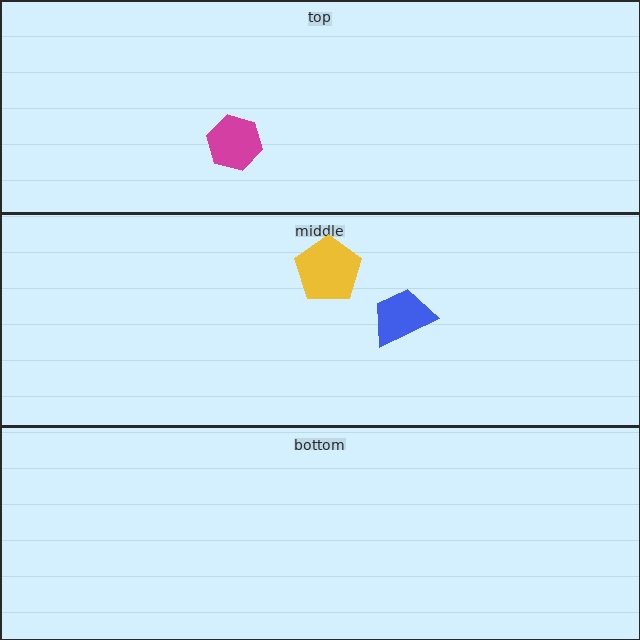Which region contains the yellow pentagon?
The middle region.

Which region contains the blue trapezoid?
The middle region.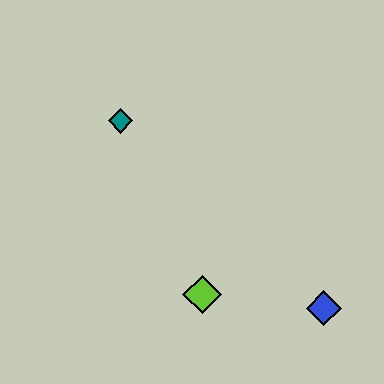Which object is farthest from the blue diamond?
The teal diamond is farthest from the blue diamond.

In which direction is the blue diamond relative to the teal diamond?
The blue diamond is to the right of the teal diamond.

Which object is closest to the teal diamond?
The lime diamond is closest to the teal diamond.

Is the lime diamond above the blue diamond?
Yes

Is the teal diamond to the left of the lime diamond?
Yes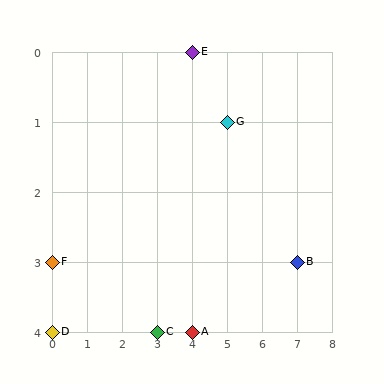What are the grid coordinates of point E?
Point E is at grid coordinates (4, 0).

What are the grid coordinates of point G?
Point G is at grid coordinates (5, 1).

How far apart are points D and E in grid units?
Points D and E are 4 columns and 4 rows apart (about 5.7 grid units diagonally).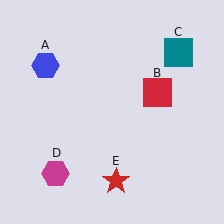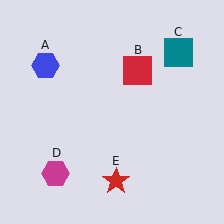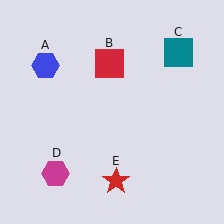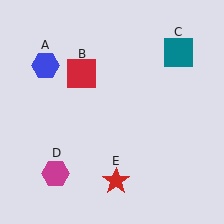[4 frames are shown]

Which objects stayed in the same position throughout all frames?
Blue hexagon (object A) and teal square (object C) and magenta hexagon (object D) and red star (object E) remained stationary.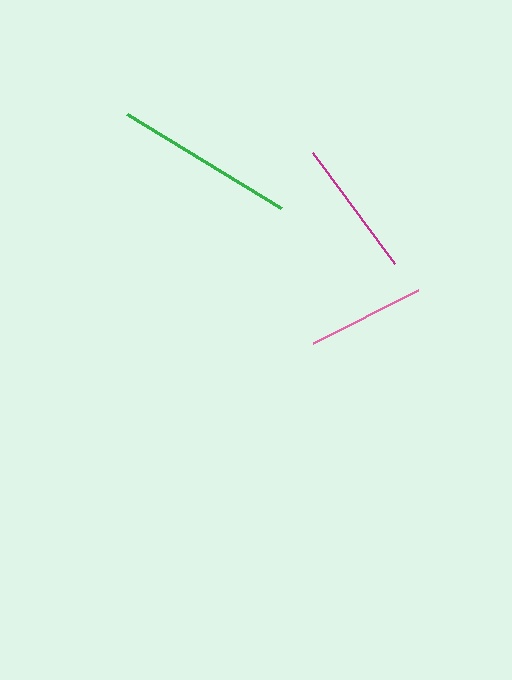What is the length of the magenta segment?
The magenta segment is approximately 139 pixels long.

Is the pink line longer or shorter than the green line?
The green line is longer than the pink line.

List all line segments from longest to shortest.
From longest to shortest: green, magenta, pink.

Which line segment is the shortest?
The pink line is the shortest at approximately 118 pixels.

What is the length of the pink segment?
The pink segment is approximately 118 pixels long.